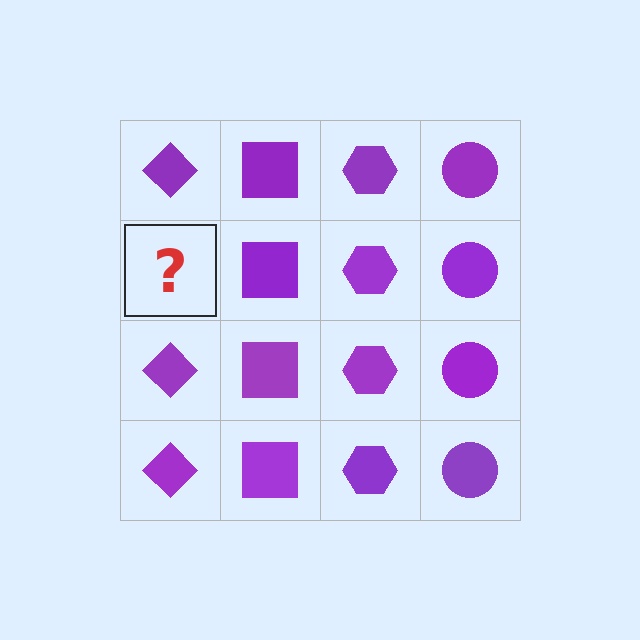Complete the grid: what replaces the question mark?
The question mark should be replaced with a purple diamond.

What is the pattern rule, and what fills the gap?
The rule is that each column has a consistent shape. The gap should be filled with a purple diamond.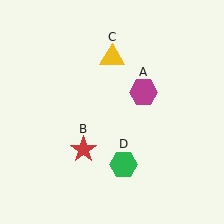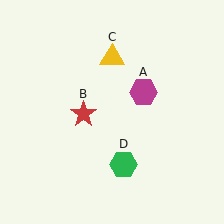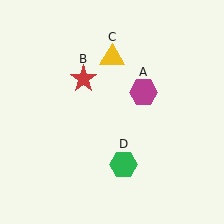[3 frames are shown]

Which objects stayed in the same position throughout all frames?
Magenta hexagon (object A) and yellow triangle (object C) and green hexagon (object D) remained stationary.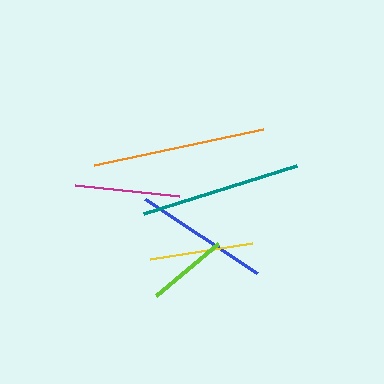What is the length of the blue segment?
The blue segment is approximately 134 pixels long.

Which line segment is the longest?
The orange line is the longest at approximately 173 pixels.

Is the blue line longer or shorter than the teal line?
The teal line is longer than the blue line.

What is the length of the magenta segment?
The magenta segment is approximately 104 pixels long.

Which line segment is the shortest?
The lime line is the shortest at approximately 80 pixels.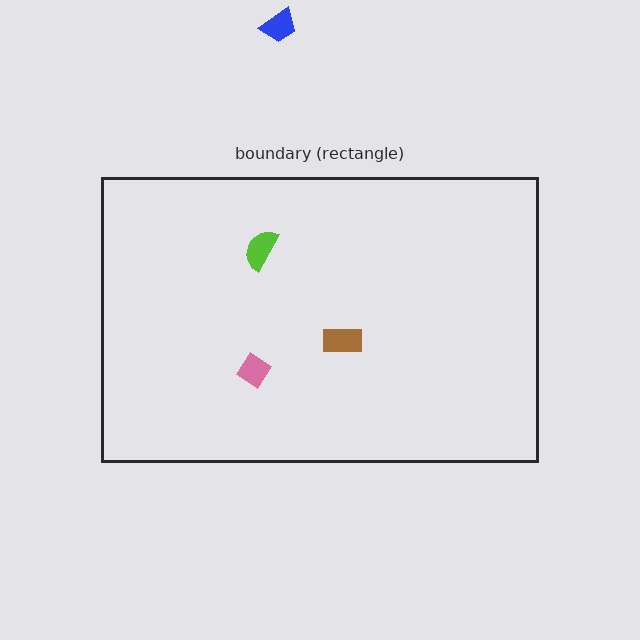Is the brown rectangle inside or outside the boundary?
Inside.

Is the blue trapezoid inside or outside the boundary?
Outside.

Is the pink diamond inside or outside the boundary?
Inside.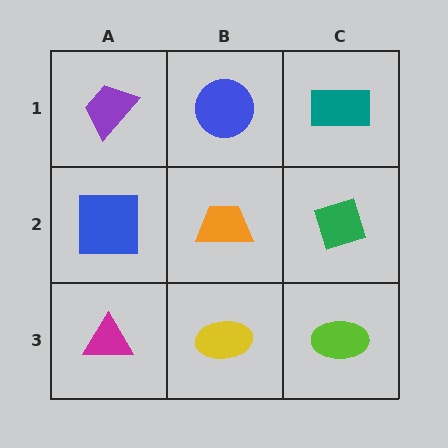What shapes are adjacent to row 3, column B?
An orange trapezoid (row 2, column B), a magenta triangle (row 3, column A), a lime ellipse (row 3, column C).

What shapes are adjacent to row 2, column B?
A blue circle (row 1, column B), a yellow ellipse (row 3, column B), a blue square (row 2, column A), a green diamond (row 2, column C).